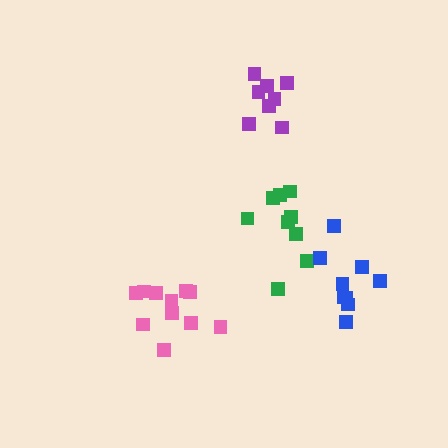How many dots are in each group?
Group 1: 9 dots, Group 2: 11 dots, Group 3: 8 dots, Group 4: 9 dots (37 total).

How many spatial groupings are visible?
There are 4 spatial groupings.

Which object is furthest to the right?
The blue cluster is rightmost.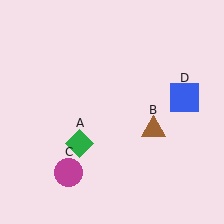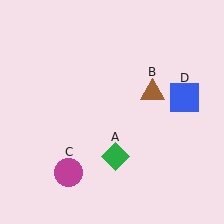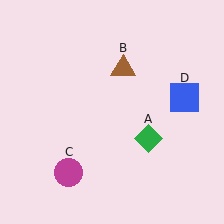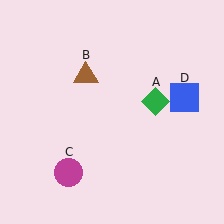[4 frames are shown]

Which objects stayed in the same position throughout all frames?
Magenta circle (object C) and blue square (object D) remained stationary.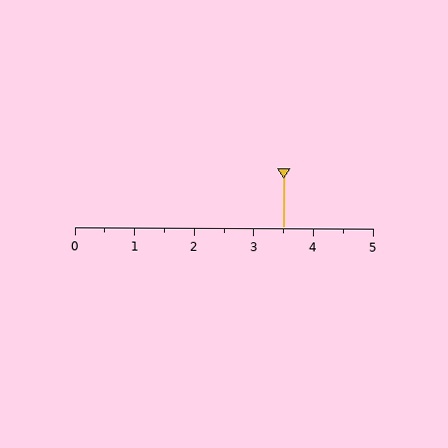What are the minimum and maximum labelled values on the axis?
The axis runs from 0 to 5.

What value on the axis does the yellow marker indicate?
The marker indicates approximately 3.5.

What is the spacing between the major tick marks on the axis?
The major ticks are spaced 1 apart.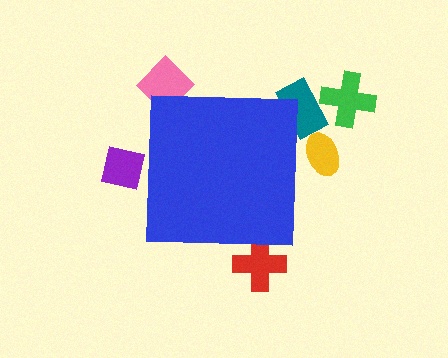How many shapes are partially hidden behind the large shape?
5 shapes are partially hidden.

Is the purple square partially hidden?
Yes, the purple square is partially hidden behind the blue square.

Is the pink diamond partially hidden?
Yes, the pink diamond is partially hidden behind the blue square.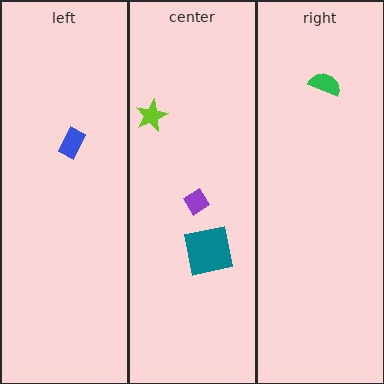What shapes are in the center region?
The purple diamond, the lime star, the teal square.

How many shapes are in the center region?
3.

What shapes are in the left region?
The blue rectangle.